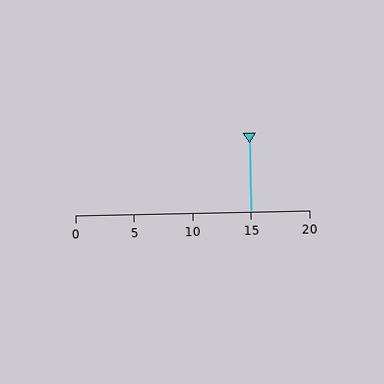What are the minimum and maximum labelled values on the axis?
The axis runs from 0 to 20.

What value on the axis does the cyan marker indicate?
The marker indicates approximately 15.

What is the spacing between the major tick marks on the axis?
The major ticks are spaced 5 apart.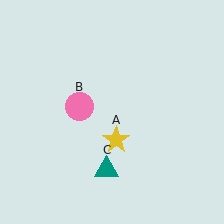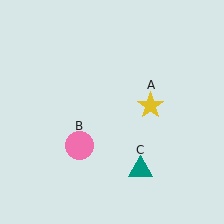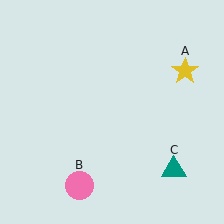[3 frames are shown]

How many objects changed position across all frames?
3 objects changed position: yellow star (object A), pink circle (object B), teal triangle (object C).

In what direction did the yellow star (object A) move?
The yellow star (object A) moved up and to the right.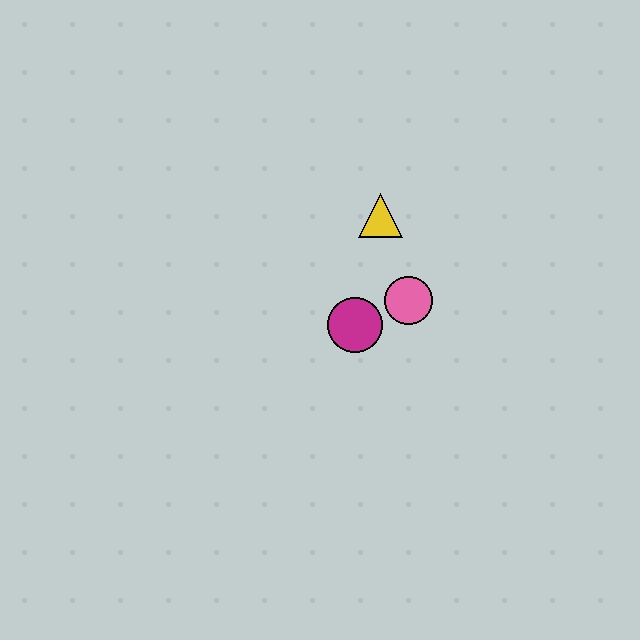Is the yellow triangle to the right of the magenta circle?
Yes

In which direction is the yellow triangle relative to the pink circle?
The yellow triangle is above the pink circle.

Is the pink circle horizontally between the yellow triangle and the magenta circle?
No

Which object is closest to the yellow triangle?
The pink circle is closest to the yellow triangle.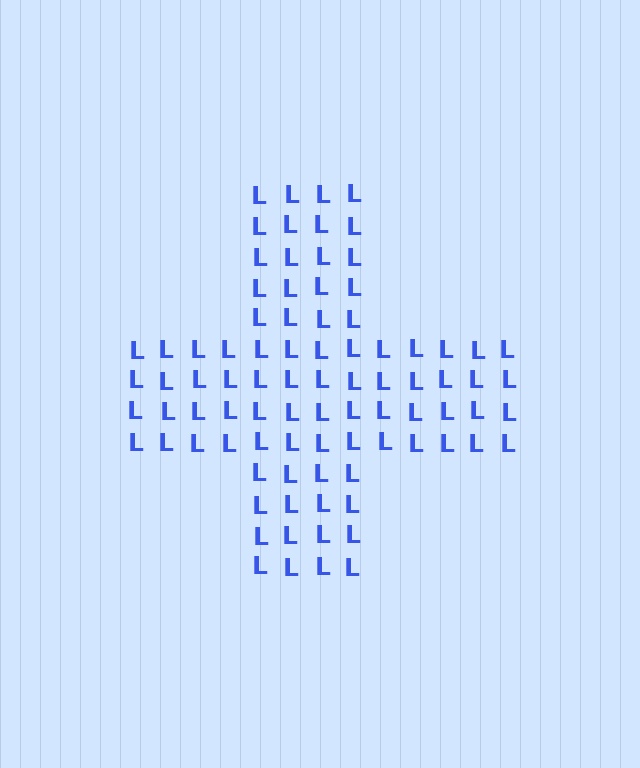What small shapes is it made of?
It is made of small letter L's.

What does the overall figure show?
The overall figure shows a cross.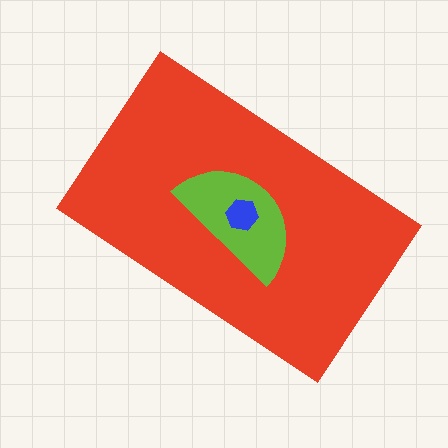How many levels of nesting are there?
3.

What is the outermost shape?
The red rectangle.